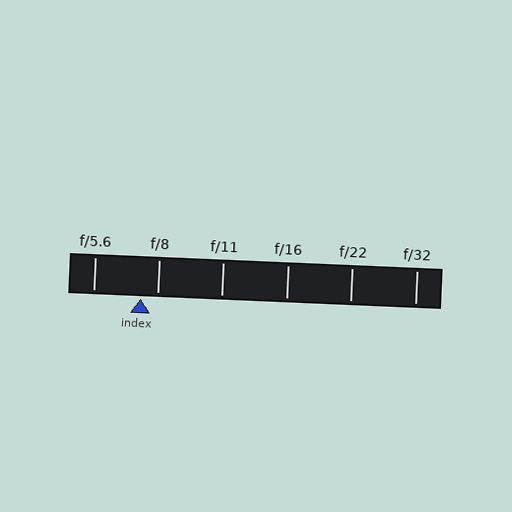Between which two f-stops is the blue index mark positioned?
The index mark is between f/5.6 and f/8.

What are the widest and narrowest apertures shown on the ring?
The widest aperture shown is f/5.6 and the narrowest is f/32.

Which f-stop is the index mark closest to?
The index mark is closest to f/8.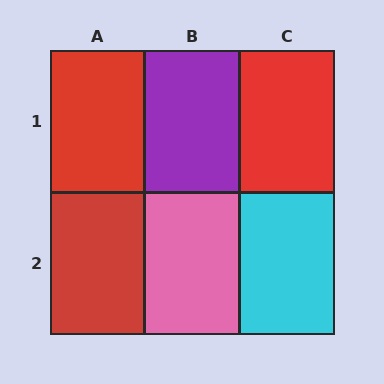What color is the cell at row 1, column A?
Red.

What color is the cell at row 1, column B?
Purple.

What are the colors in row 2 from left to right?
Red, pink, cyan.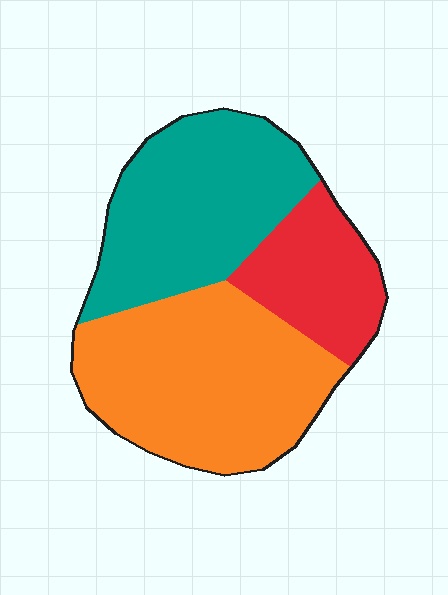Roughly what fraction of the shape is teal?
Teal covers about 35% of the shape.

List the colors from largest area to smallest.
From largest to smallest: orange, teal, red.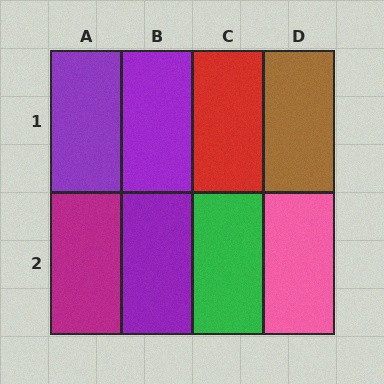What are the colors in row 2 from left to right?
Magenta, purple, green, pink.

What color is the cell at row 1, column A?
Purple.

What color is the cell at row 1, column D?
Brown.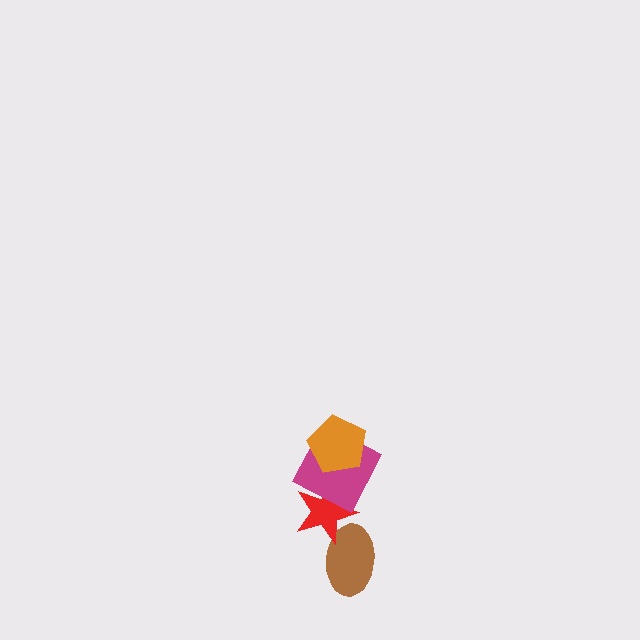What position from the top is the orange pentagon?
The orange pentagon is 1st from the top.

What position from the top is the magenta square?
The magenta square is 2nd from the top.